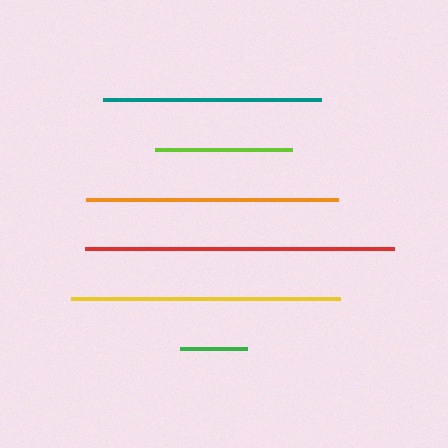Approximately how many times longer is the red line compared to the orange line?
The red line is approximately 1.2 times the length of the orange line.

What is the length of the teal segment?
The teal segment is approximately 218 pixels long.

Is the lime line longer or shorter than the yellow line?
The yellow line is longer than the lime line.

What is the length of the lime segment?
The lime segment is approximately 137 pixels long.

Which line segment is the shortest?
The green line is the shortest at approximately 67 pixels.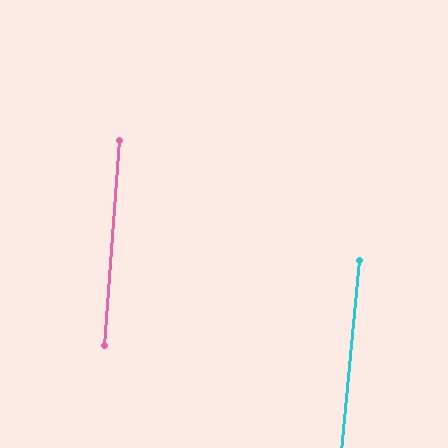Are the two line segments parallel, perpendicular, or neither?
Parallel — their directions differ by only 1.4°.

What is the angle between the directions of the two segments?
Approximately 1 degree.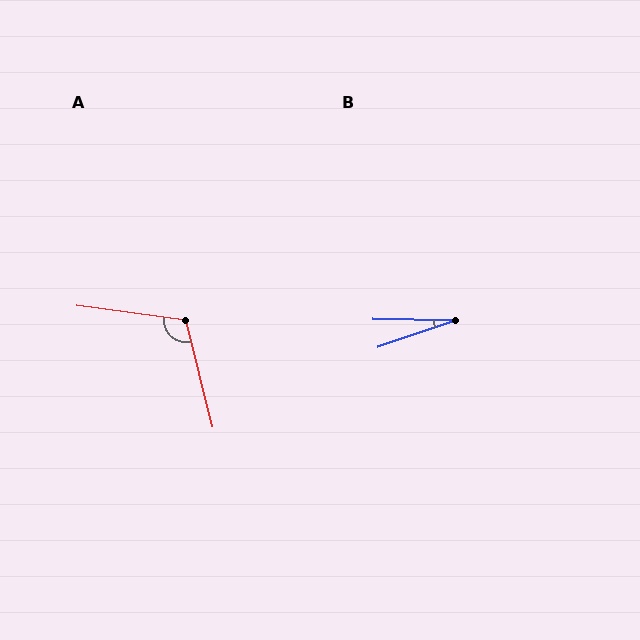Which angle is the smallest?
B, at approximately 20 degrees.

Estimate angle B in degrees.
Approximately 20 degrees.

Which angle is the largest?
A, at approximately 112 degrees.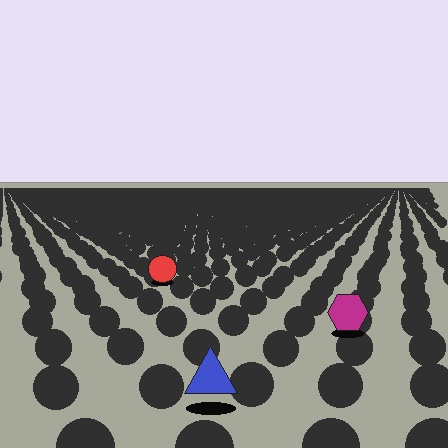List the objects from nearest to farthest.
From nearest to farthest: the blue triangle, the magenta hexagon, the red circle.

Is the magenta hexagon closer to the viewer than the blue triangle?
No. The blue triangle is closer — you can tell from the texture gradient: the ground texture is coarser near it.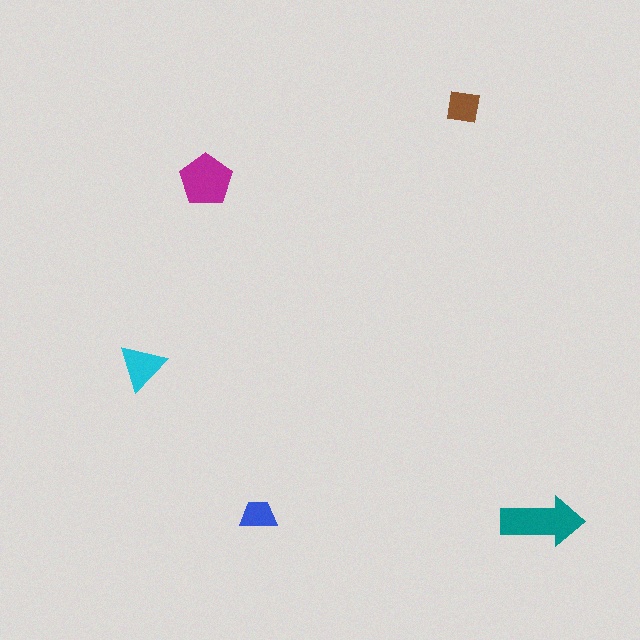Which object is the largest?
The teal arrow.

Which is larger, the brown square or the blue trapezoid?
The brown square.